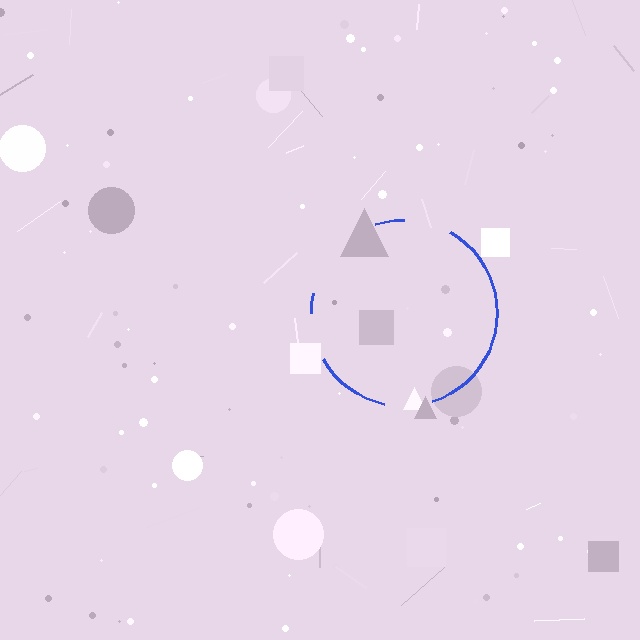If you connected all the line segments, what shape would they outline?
They would outline a circle.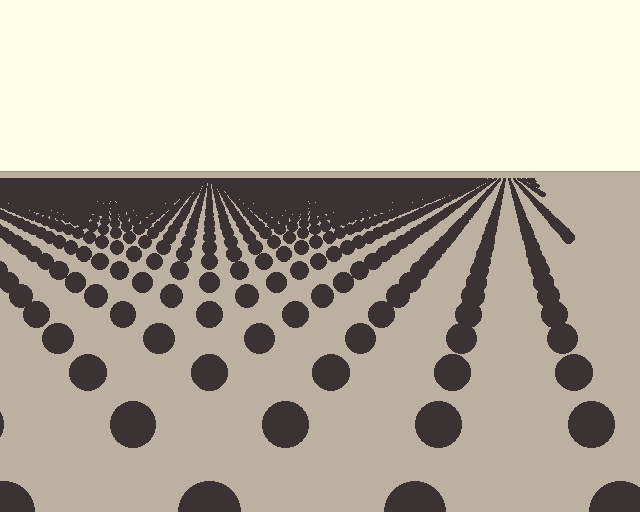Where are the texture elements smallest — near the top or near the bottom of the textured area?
Near the top.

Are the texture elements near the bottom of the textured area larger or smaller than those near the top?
Larger. Near the bottom, elements are closer to the viewer and appear at a bigger on-screen size.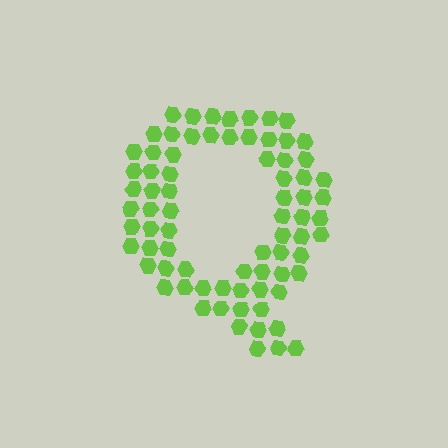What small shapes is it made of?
It is made of small hexagons.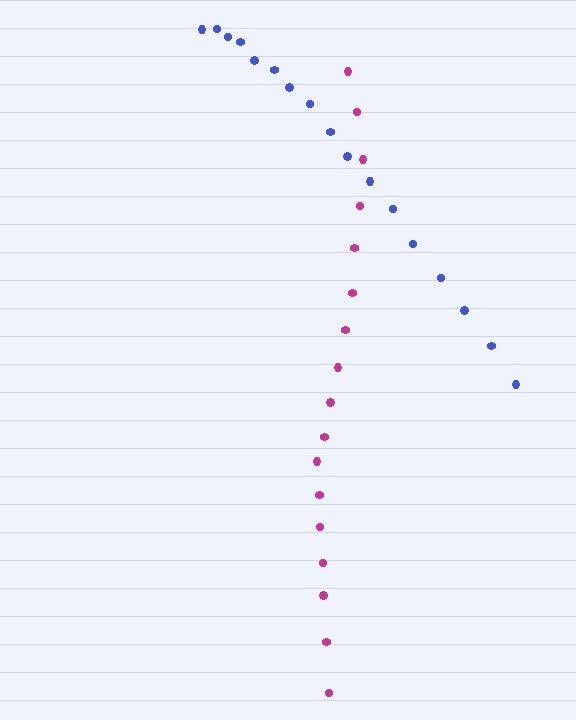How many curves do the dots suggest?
There are 2 distinct paths.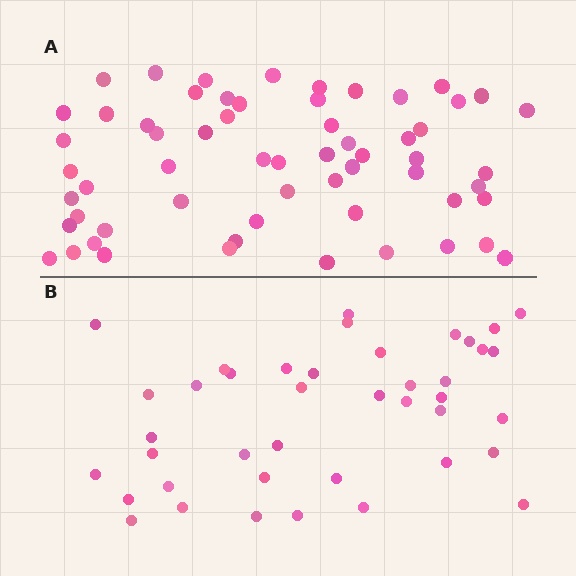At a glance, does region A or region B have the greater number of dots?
Region A (the top region) has more dots.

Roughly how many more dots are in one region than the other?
Region A has approximately 20 more dots than region B.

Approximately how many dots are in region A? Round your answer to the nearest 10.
About 60 dots.